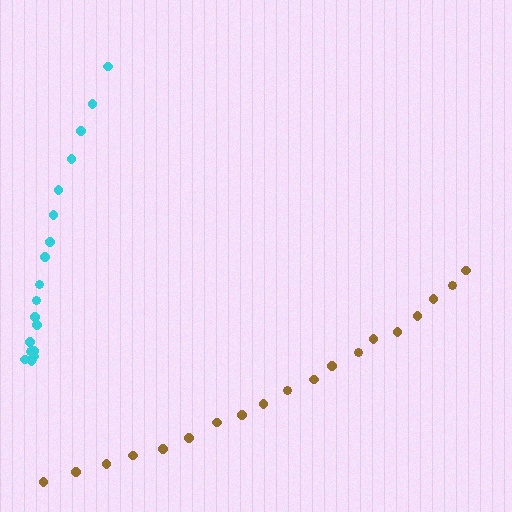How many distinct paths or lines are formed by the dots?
There are 2 distinct paths.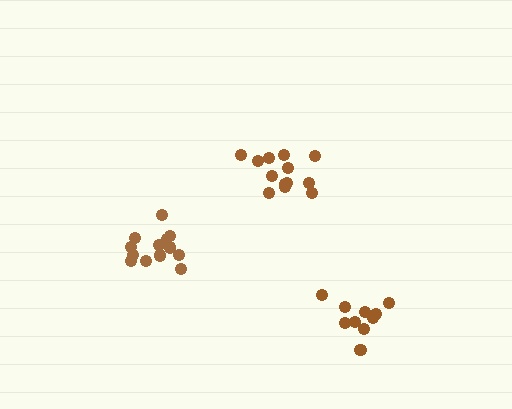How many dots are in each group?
Group 1: 15 dots, Group 2: 10 dots, Group 3: 13 dots (38 total).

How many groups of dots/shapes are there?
There are 3 groups.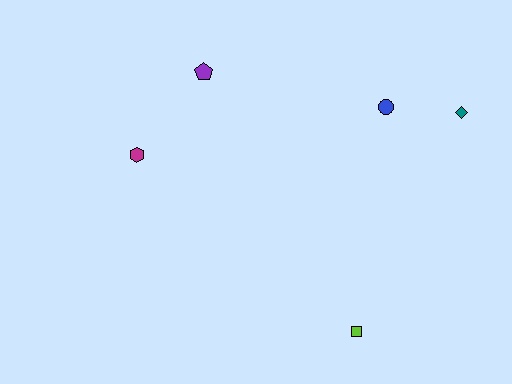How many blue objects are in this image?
There is 1 blue object.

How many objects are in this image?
There are 5 objects.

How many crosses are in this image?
There are no crosses.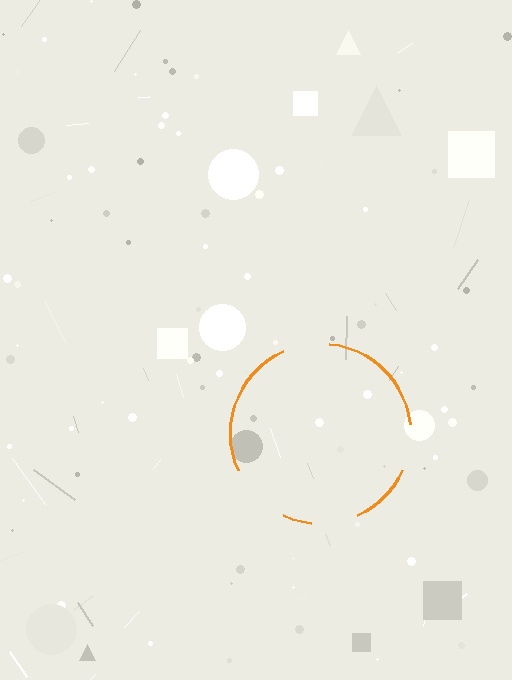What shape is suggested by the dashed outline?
The dashed outline suggests a circle.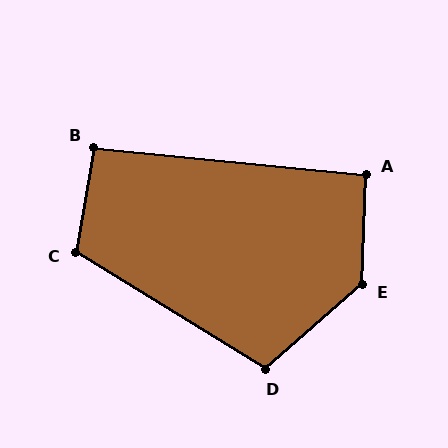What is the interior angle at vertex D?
Approximately 107 degrees (obtuse).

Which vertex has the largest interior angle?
E, at approximately 133 degrees.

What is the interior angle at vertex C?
Approximately 112 degrees (obtuse).